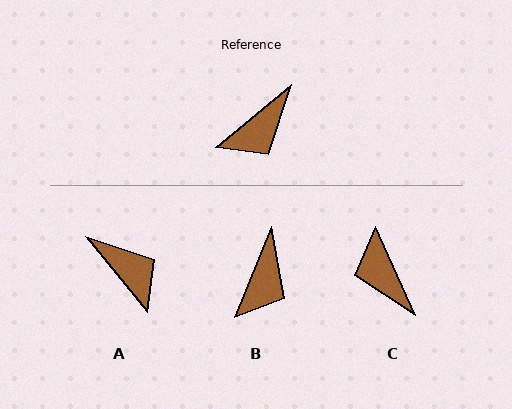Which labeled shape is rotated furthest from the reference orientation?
C, about 106 degrees away.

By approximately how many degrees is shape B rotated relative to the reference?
Approximately 28 degrees counter-clockwise.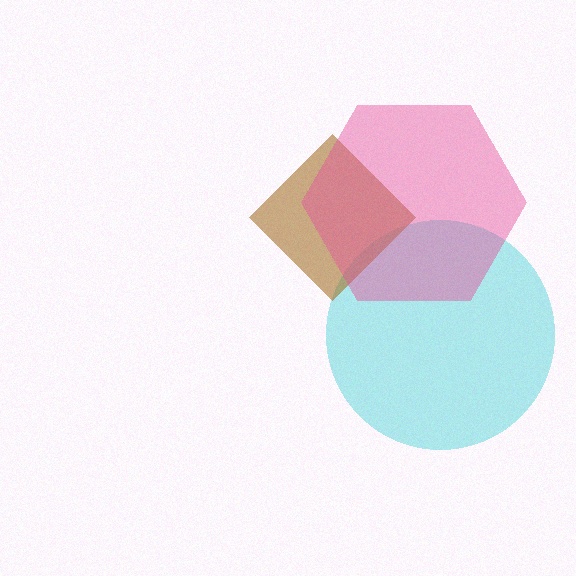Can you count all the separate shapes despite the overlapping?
Yes, there are 3 separate shapes.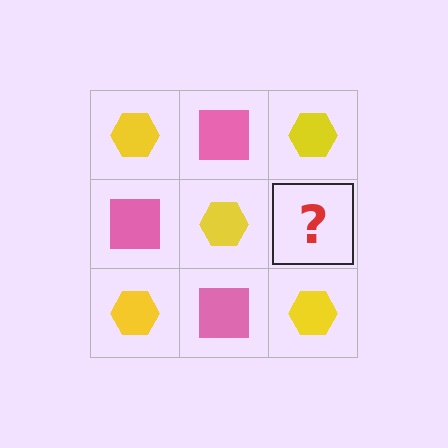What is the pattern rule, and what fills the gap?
The rule is that it alternates yellow hexagon and pink square in a checkerboard pattern. The gap should be filled with a pink square.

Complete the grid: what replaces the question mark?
The question mark should be replaced with a pink square.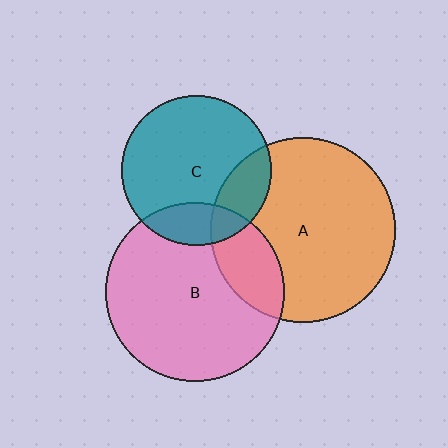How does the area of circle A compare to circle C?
Approximately 1.5 times.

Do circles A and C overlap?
Yes.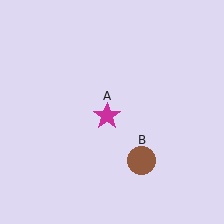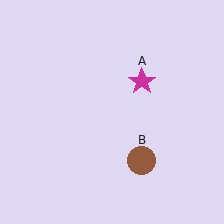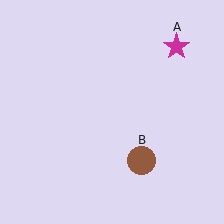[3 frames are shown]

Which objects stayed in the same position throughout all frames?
Brown circle (object B) remained stationary.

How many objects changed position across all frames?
1 object changed position: magenta star (object A).